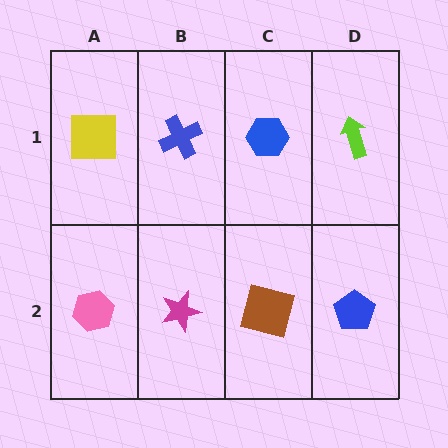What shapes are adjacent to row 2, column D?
A lime arrow (row 1, column D), a brown square (row 2, column C).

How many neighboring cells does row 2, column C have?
3.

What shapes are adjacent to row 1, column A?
A pink hexagon (row 2, column A), a blue cross (row 1, column B).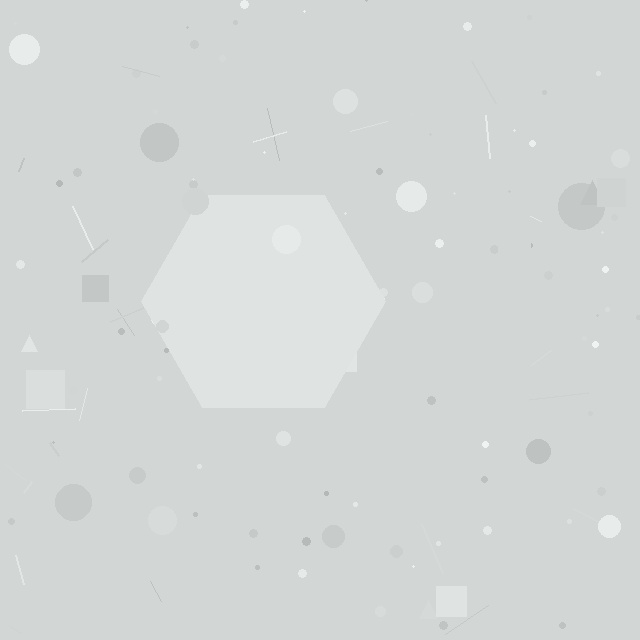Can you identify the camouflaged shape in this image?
The camouflaged shape is a hexagon.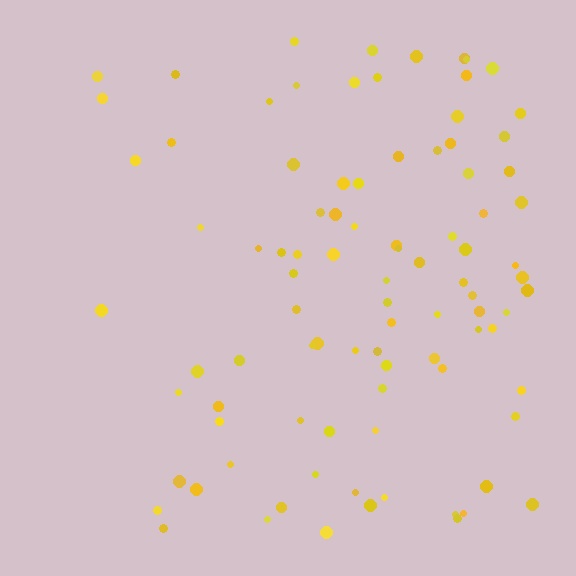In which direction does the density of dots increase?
From left to right, with the right side densest.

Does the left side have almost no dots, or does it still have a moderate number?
Still a moderate number, just noticeably fewer than the right.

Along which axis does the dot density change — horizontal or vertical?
Horizontal.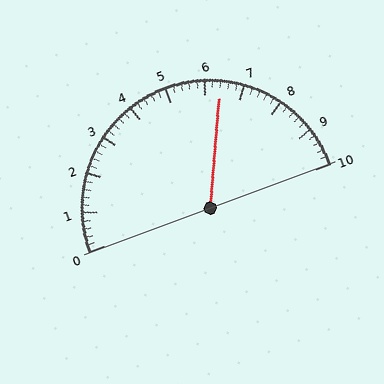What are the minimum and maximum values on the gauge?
The gauge ranges from 0 to 10.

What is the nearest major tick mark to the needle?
The nearest major tick mark is 6.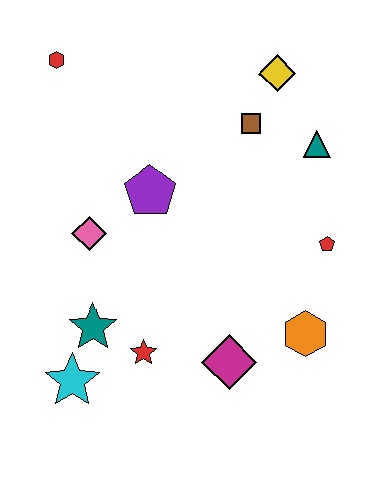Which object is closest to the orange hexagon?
The magenta diamond is closest to the orange hexagon.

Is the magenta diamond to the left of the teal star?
No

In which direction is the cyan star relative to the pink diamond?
The cyan star is below the pink diamond.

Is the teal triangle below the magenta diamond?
No